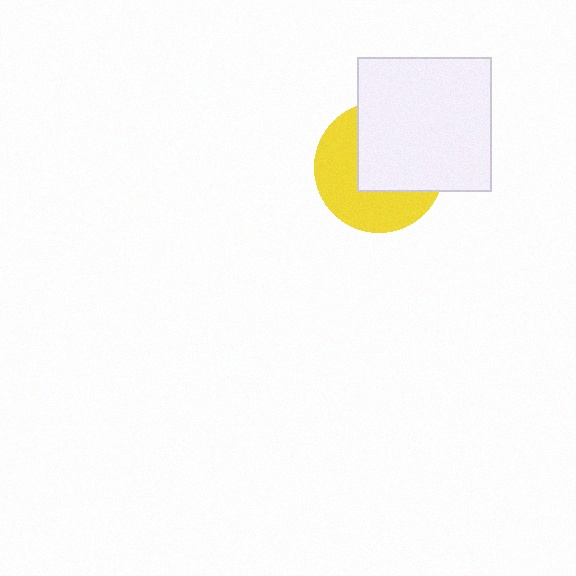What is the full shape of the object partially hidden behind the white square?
The partially hidden object is a yellow circle.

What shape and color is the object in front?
The object in front is a white square.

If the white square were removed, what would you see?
You would see the complete yellow circle.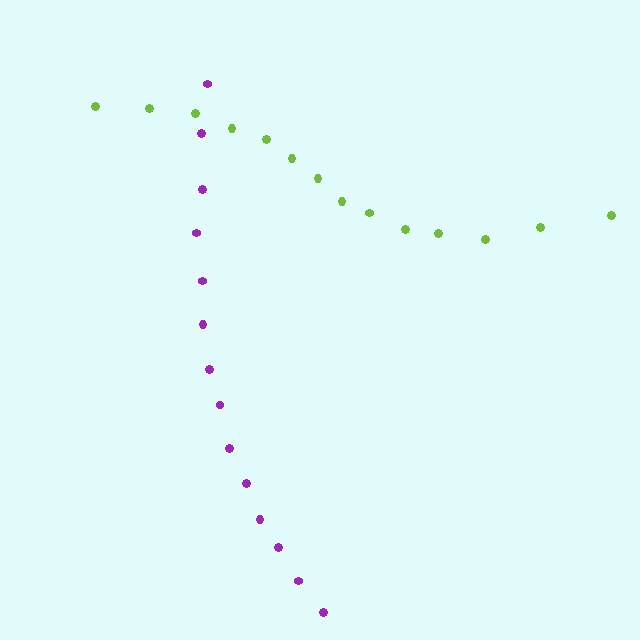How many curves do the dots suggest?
There are 2 distinct paths.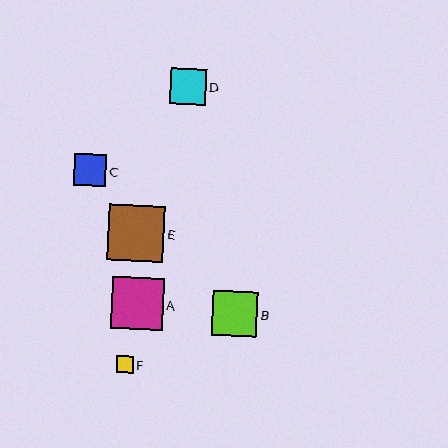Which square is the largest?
Square E is the largest with a size of approximately 56 pixels.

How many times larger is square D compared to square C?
Square D is approximately 1.1 times the size of square C.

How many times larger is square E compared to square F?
Square E is approximately 3.3 times the size of square F.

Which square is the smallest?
Square F is the smallest with a size of approximately 17 pixels.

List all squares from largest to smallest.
From largest to smallest: E, A, B, D, C, F.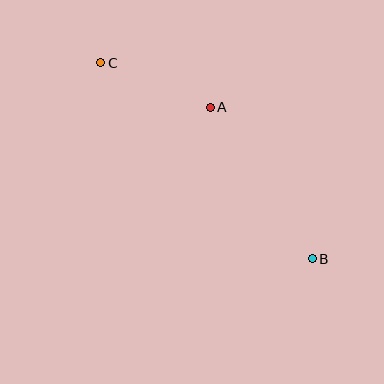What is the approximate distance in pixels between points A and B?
The distance between A and B is approximately 183 pixels.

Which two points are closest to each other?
Points A and C are closest to each other.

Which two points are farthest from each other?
Points B and C are farthest from each other.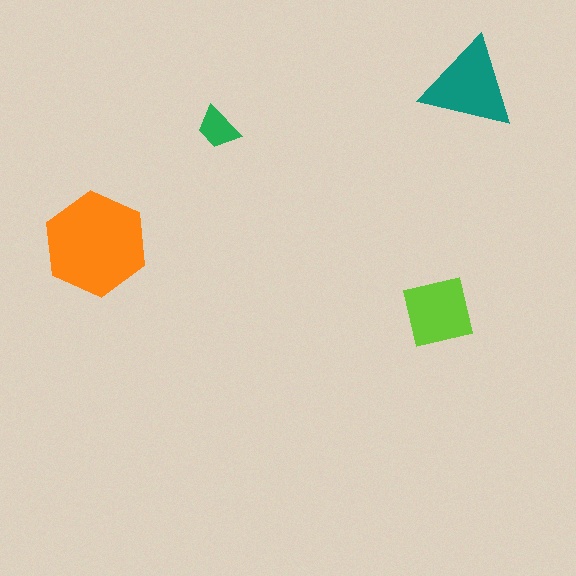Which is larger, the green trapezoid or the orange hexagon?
The orange hexagon.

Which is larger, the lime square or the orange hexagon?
The orange hexagon.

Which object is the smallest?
The green trapezoid.